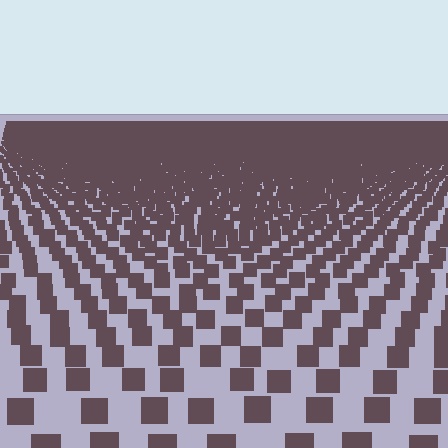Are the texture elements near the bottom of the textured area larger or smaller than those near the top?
Larger. Near the bottom, elements are closer to the viewer and appear at a bigger on-screen size.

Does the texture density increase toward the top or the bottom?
Density increases toward the top.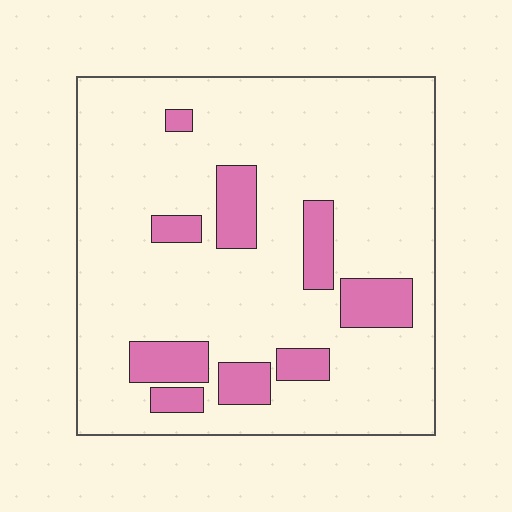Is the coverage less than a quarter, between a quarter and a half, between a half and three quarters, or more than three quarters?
Less than a quarter.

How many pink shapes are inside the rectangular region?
9.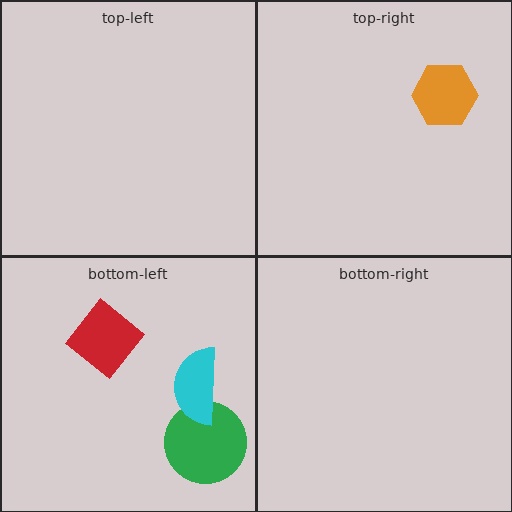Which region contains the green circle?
The bottom-left region.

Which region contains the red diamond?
The bottom-left region.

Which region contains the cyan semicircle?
The bottom-left region.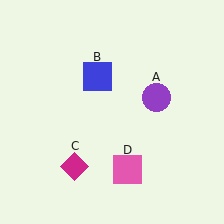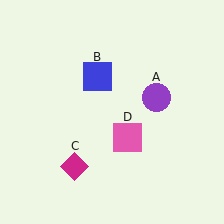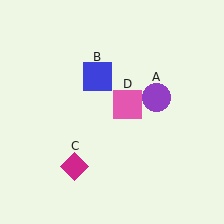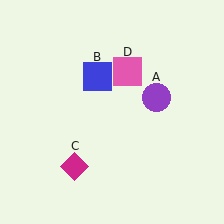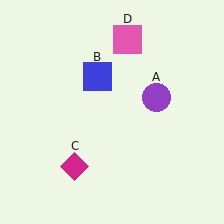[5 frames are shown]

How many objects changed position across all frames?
1 object changed position: pink square (object D).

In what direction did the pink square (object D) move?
The pink square (object D) moved up.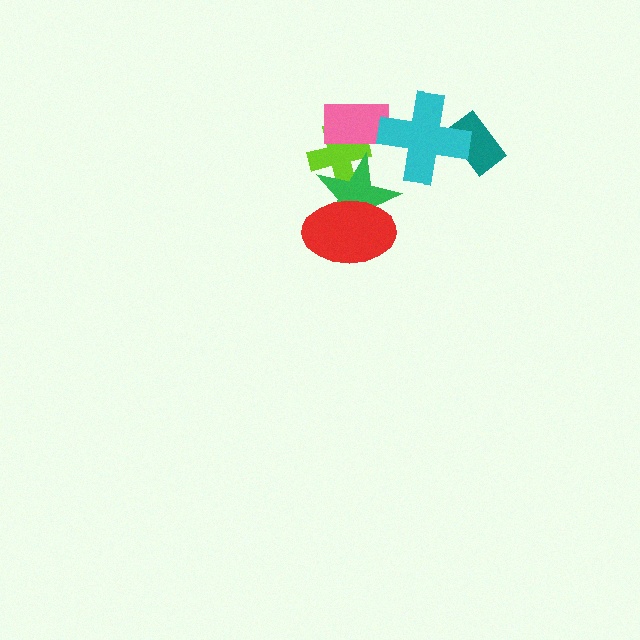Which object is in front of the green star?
The red ellipse is in front of the green star.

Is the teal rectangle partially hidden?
Yes, it is partially covered by another shape.